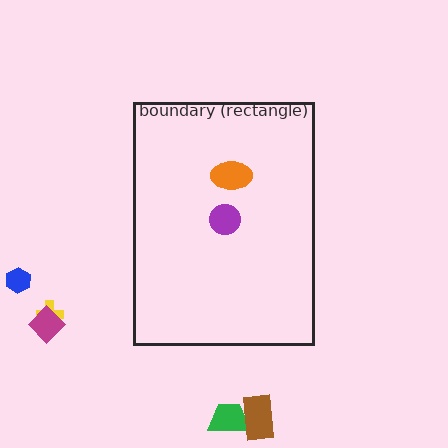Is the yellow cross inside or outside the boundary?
Outside.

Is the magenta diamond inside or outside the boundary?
Outside.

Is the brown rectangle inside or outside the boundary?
Outside.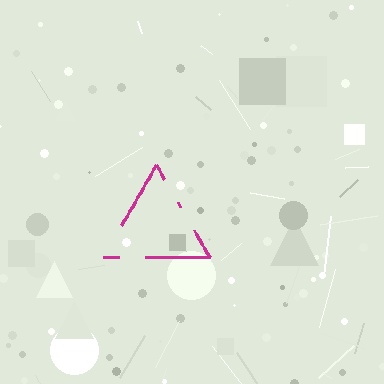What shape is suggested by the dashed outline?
The dashed outline suggests a triangle.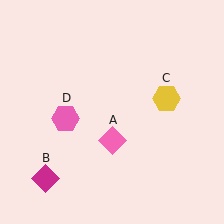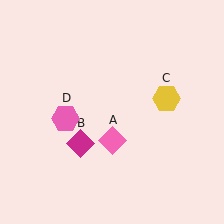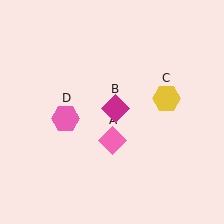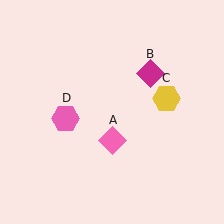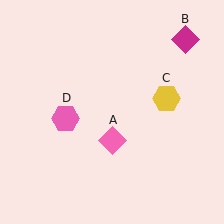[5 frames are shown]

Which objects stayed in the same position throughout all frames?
Pink diamond (object A) and yellow hexagon (object C) and pink hexagon (object D) remained stationary.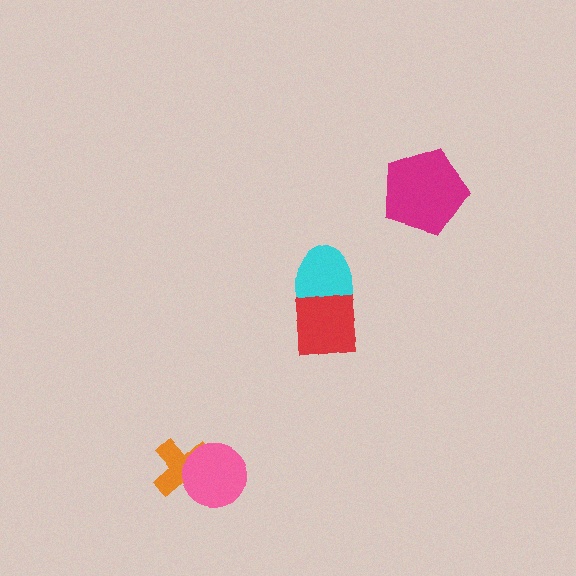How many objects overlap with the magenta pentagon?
0 objects overlap with the magenta pentagon.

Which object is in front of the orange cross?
The pink circle is in front of the orange cross.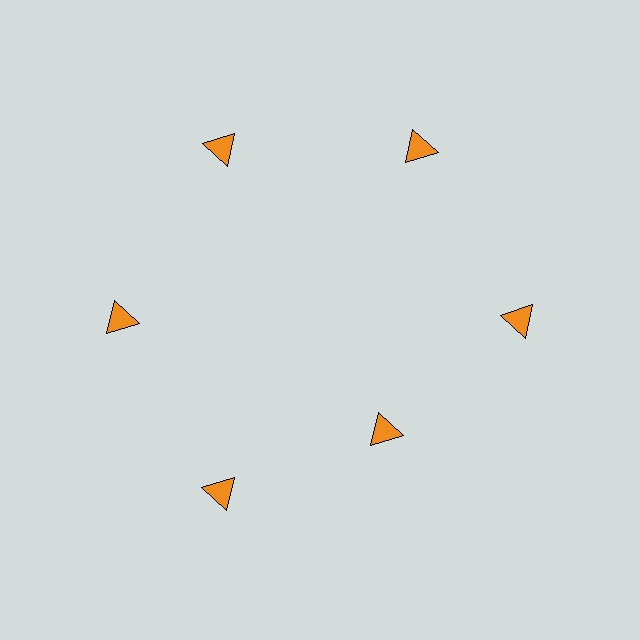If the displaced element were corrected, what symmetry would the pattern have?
It would have 6-fold rotational symmetry — the pattern would map onto itself every 60 degrees.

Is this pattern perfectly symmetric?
No. The 6 orange triangles are arranged in a ring, but one element near the 5 o'clock position is pulled inward toward the center, breaking the 6-fold rotational symmetry.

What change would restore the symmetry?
The symmetry would be restored by moving it outward, back onto the ring so that all 6 triangles sit at equal angles and equal distance from the center.